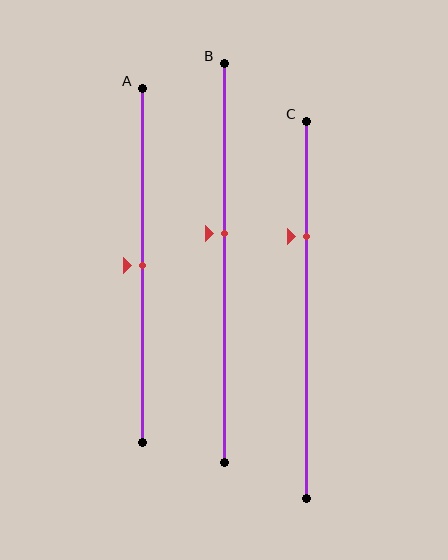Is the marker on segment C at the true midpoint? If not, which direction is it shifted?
No, the marker on segment C is shifted upward by about 19% of the segment length.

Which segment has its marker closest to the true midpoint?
Segment A has its marker closest to the true midpoint.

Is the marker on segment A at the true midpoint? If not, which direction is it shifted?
Yes, the marker on segment A is at the true midpoint.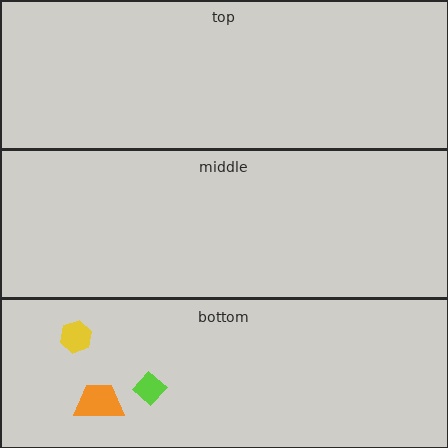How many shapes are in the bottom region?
3.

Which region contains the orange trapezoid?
The bottom region.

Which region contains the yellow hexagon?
The bottom region.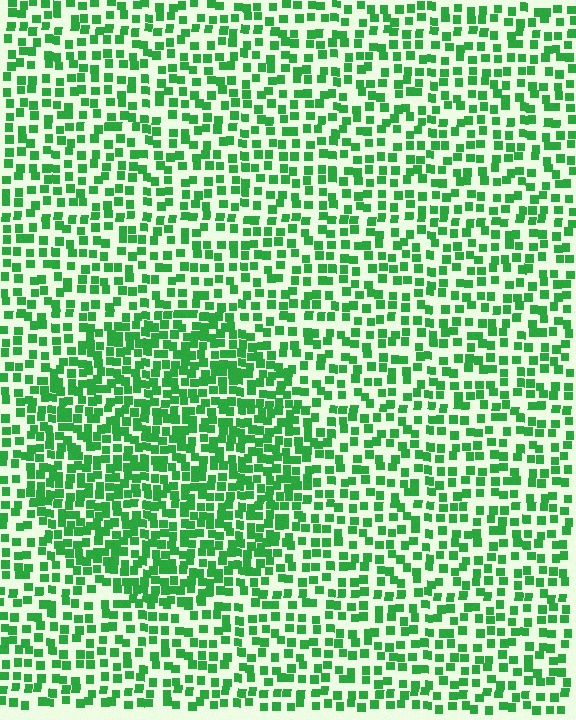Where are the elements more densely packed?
The elements are more densely packed inside the circle boundary.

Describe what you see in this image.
The image contains small green elements arranged at two different densities. A circle-shaped region is visible where the elements are more densely packed than the surrounding area.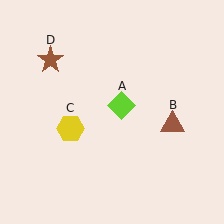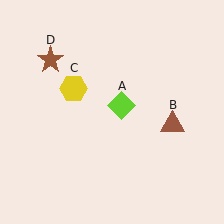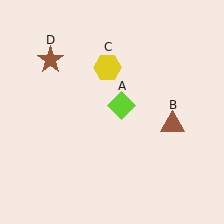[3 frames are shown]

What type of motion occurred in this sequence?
The yellow hexagon (object C) rotated clockwise around the center of the scene.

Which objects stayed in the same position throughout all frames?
Lime diamond (object A) and brown triangle (object B) and brown star (object D) remained stationary.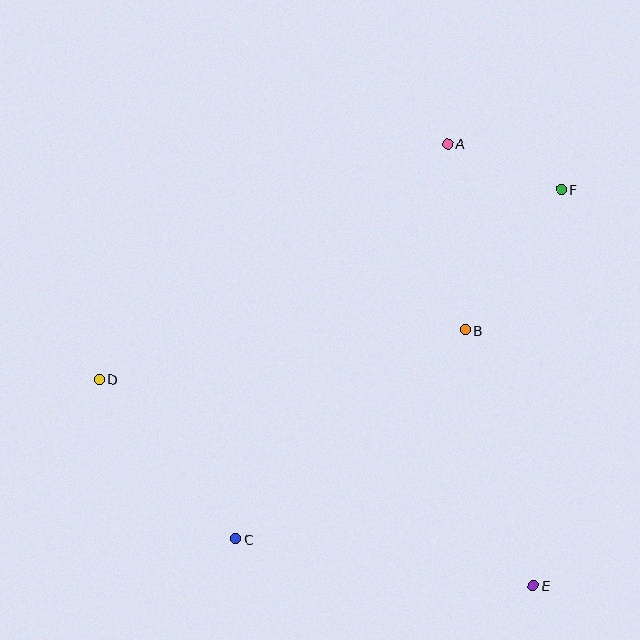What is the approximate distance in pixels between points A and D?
The distance between A and D is approximately 421 pixels.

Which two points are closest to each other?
Points A and F are closest to each other.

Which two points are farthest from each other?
Points D and F are farthest from each other.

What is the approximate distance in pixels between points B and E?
The distance between B and E is approximately 264 pixels.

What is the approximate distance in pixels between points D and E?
The distance between D and E is approximately 481 pixels.